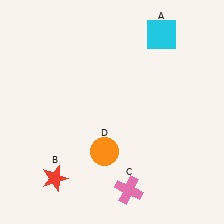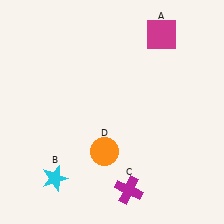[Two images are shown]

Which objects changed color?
A changed from cyan to magenta. B changed from red to cyan. C changed from pink to magenta.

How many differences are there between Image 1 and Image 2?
There are 3 differences between the two images.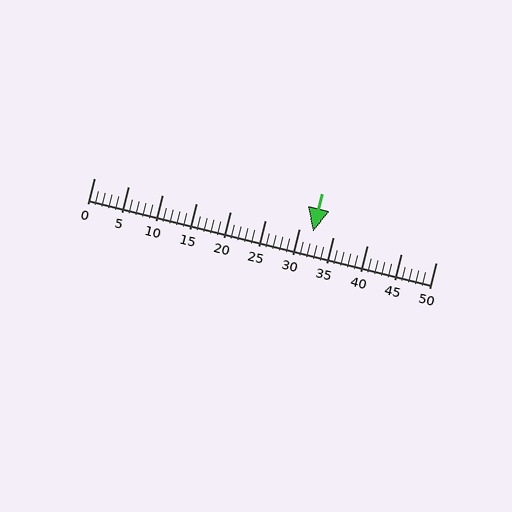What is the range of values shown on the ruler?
The ruler shows values from 0 to 50.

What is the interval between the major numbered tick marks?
The major tick marks are spaced 5 units apart.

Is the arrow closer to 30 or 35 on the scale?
The arrow is closer to 30.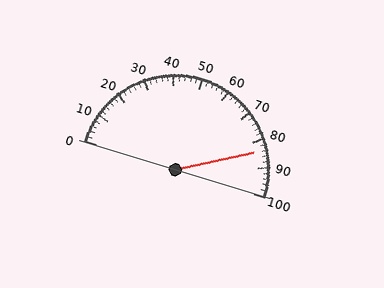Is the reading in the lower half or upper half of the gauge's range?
The reading is in the upper half of the range (0 to 100).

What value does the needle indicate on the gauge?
The needle indicates approximately 84.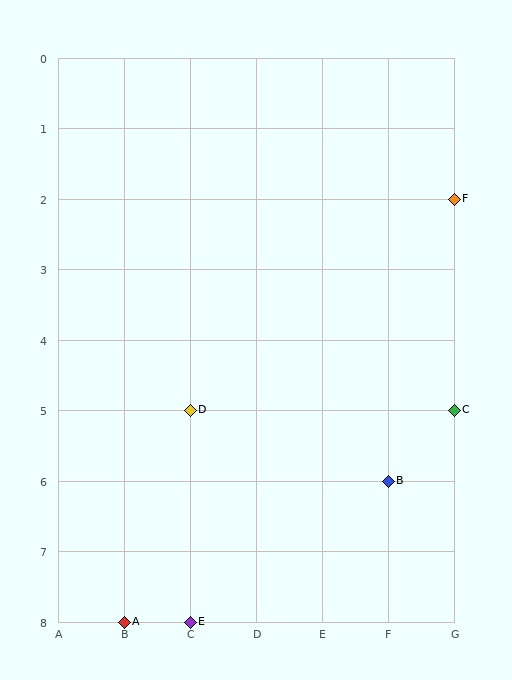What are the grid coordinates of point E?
Point E is at grid coordinates (C, 8).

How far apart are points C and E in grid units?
Points C and E are 4 columns and 3 rows apart (about 5.0 grid units diagonally).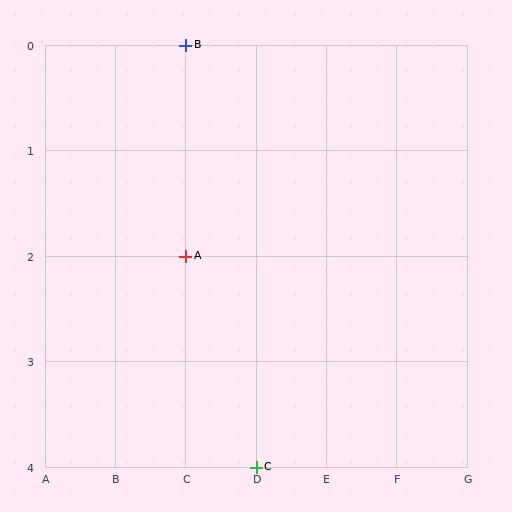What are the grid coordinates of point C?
Point C is at grid coordinates (D, 4).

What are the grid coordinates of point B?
Point B is at grid coordinates (C, 0).